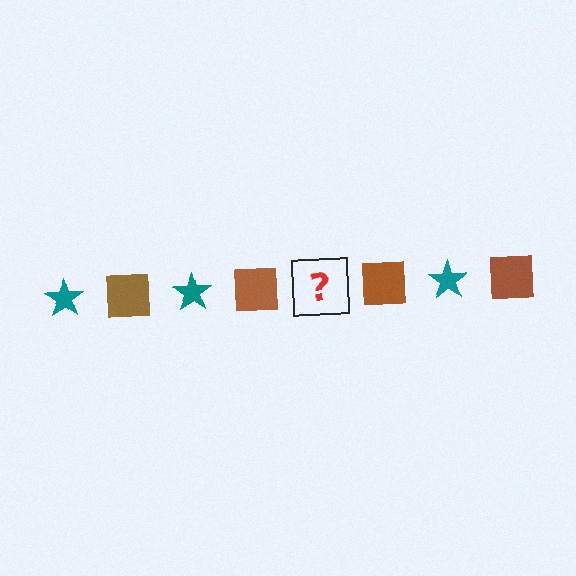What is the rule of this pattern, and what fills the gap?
The rule is that the pattern alternates between teal star and brown square. The gap should be filled with a teal star.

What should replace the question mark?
The question mark should be replaced with a teal star.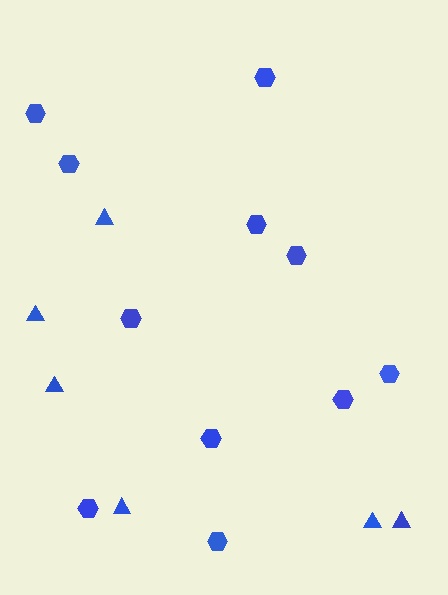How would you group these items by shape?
There are 2 groups: one group of triangles (6) and one group of hexagons (11).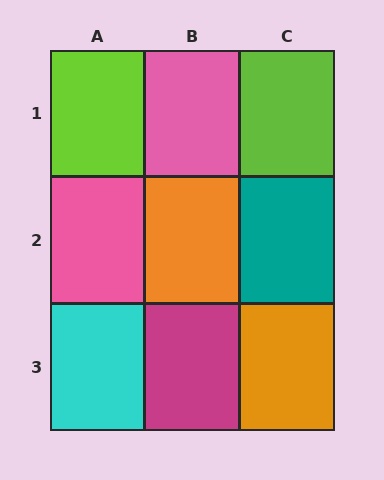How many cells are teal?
1 cell is teal.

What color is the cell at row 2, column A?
Pink.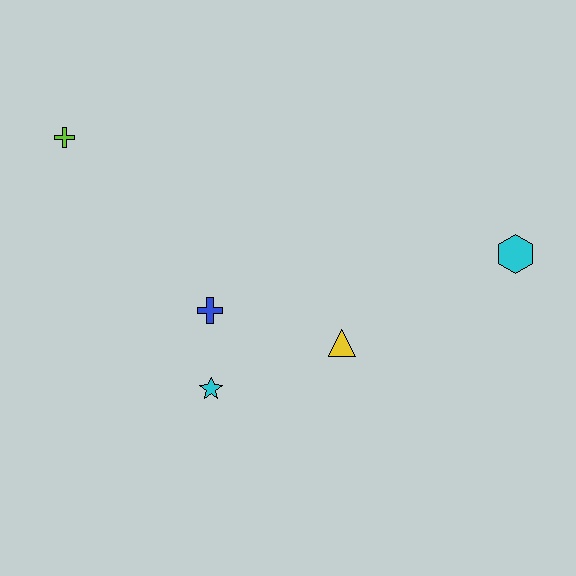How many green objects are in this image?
There are no green objects.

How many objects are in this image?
There are 5 objects.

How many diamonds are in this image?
There are no diamonds.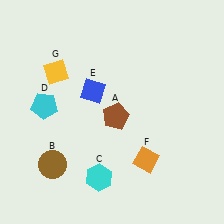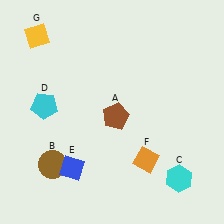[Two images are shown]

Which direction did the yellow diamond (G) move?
The yellow diamond (G) moved up.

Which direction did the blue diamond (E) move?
The blue diamond (E) moved down.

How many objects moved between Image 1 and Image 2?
3 objects moved between the two images.